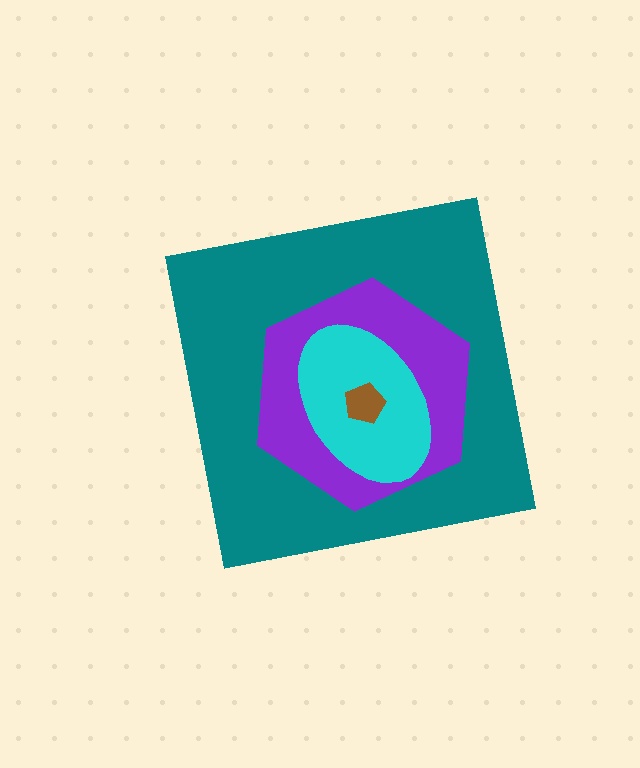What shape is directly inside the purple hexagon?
The cyan ellipse.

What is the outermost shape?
The teal square.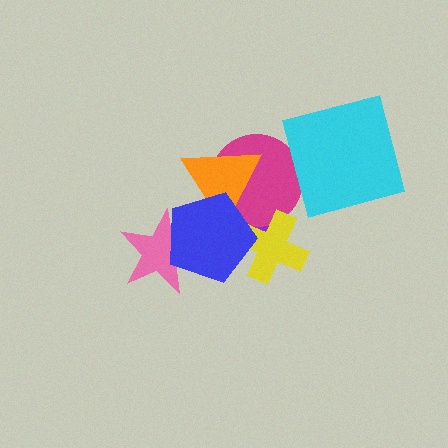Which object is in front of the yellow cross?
The blue pentagon is in front of the yellow cross.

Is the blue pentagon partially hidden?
No, no other shape covers it.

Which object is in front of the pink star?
The blue pentagon is in front of the pink star.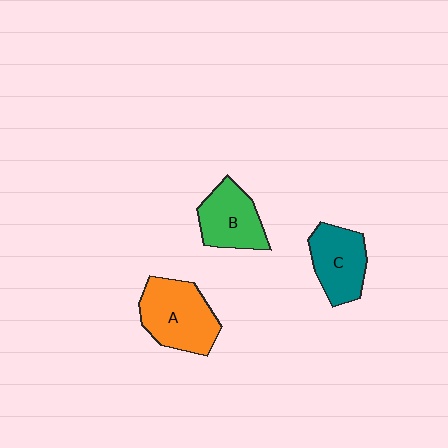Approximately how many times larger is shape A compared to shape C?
Approximately 1.3 times.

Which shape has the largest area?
Shape A (orange).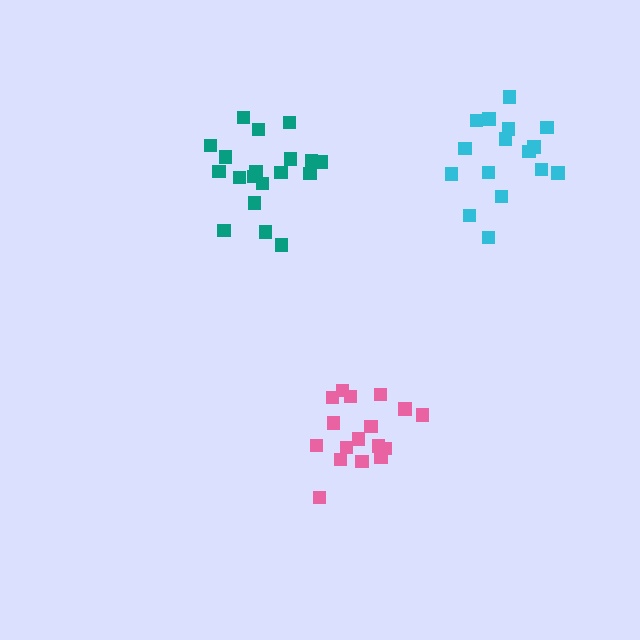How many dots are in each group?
Group 1: 17 dots, Group 2: 19 dots, Group 3: 16 dots (52 total).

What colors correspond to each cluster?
The clusters are colored: pink, teal, cyan.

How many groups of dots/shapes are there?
There are 3 groups.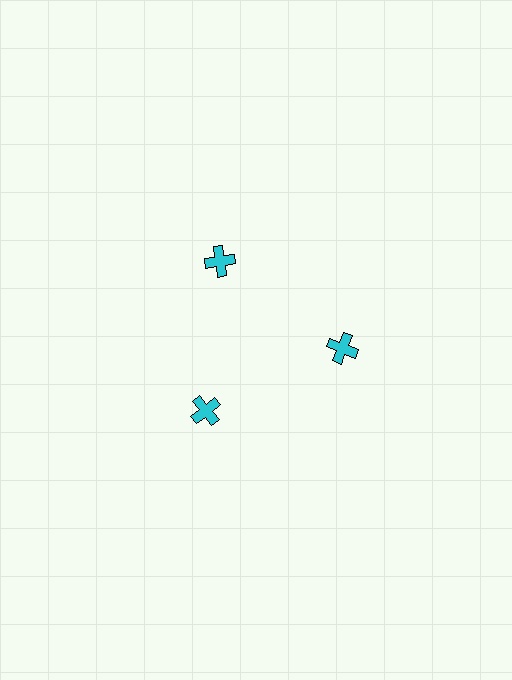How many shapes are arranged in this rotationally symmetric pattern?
There are 3 shapes, arranged in 3 groups of 1.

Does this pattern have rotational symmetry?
Yes, this pattern has 3-fold rotational symmetry. It looks the same after rotating 120 degrees around the center.